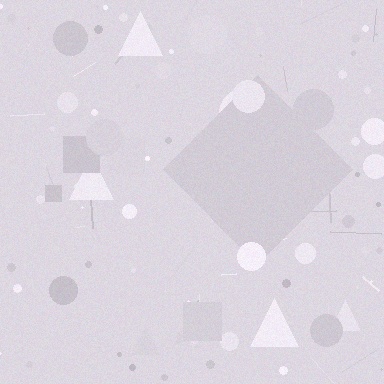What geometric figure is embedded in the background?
A diamond is embedded in the background.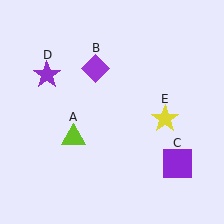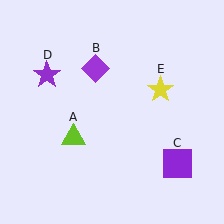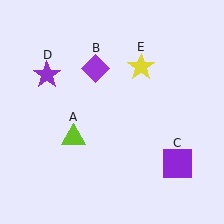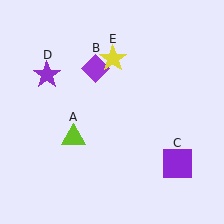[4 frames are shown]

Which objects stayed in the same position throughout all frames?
Lime triangle (object A) and purple diamond (object B) and purple square (object C) and purple star (object D) remained stationary.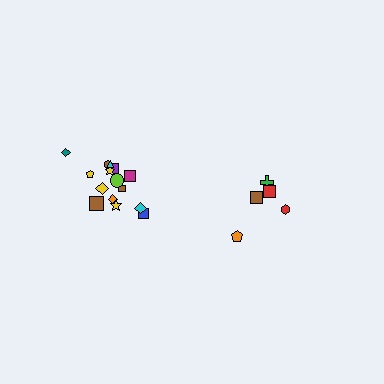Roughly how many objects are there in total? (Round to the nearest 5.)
Roughly 20 objects in total.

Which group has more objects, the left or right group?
The left group.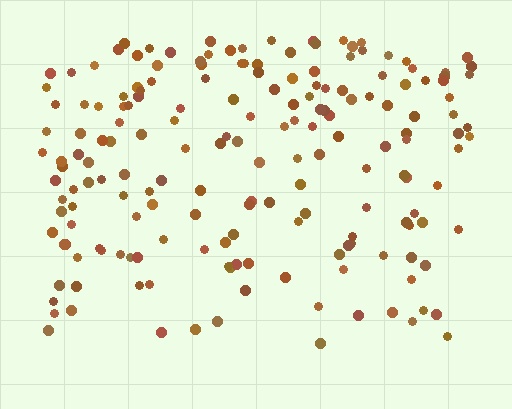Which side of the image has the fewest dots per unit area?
The bottom.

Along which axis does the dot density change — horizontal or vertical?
Vertical.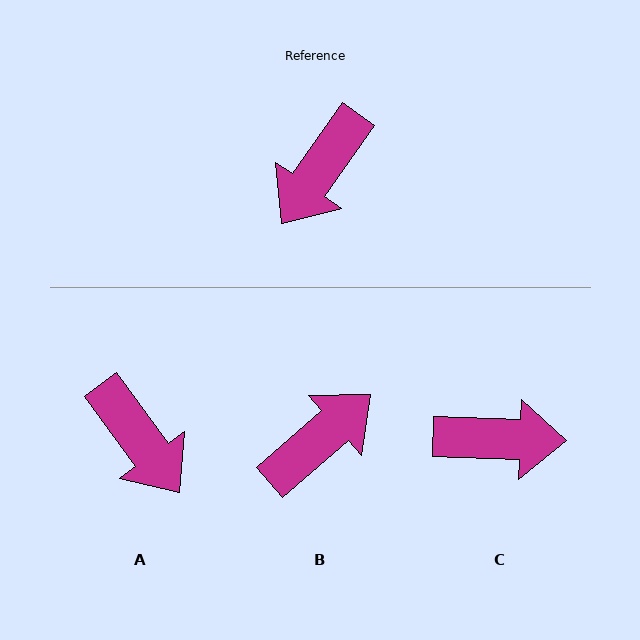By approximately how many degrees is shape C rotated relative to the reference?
Approximately 123 degrees counter-clockwise.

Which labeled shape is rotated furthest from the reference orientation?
B, about 166 degrees away.